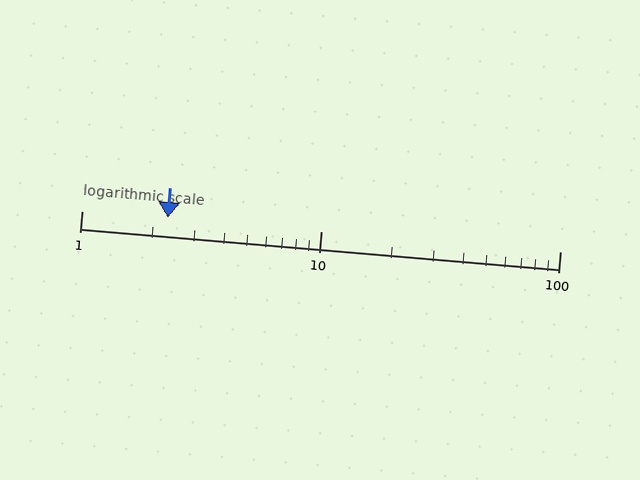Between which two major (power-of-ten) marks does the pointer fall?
The pointer is between 1 and 10.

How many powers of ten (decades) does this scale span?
The scale spans 2 decades, from 1 to 100.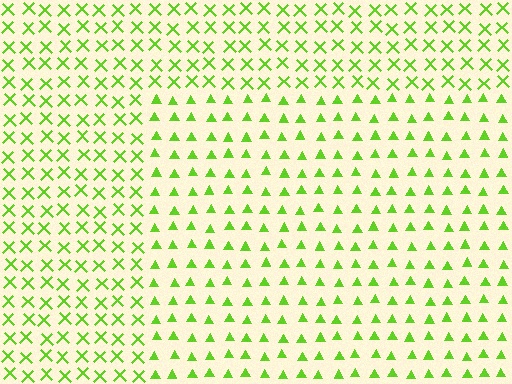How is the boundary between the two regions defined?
The boundary is defined by a change in element shape: triangles inside vs. X marks outside. All elements share the same color and spacing.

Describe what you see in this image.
The image is filled with small lime elements arranged in a uniform grid. A rectangle-shaped region contains triangles, while the surrounding area contains X marks. The boundary is defined purely by the change in element shape.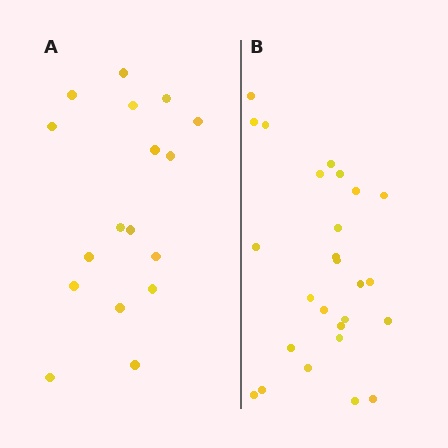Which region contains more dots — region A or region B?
Region B (the right region) has more dots.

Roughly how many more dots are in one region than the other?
Region B has roughly 8 or so more dots than region A.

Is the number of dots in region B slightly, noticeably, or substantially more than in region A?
Region B has substantially more. The ratio is roughly 1.5 to 1.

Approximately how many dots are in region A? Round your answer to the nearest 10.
About 20 dots. (The exact count is 17, which rounds to 20.)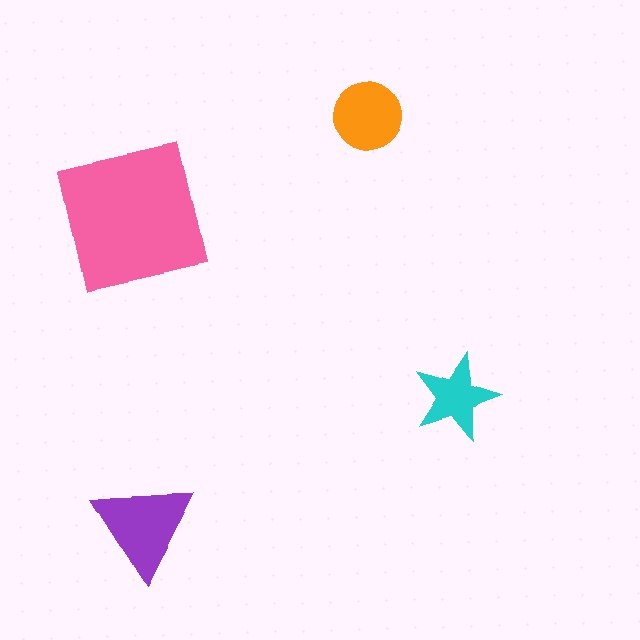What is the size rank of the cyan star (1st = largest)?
4th.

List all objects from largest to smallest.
The pink square, the purple triangle, the orange circle, the cyan star.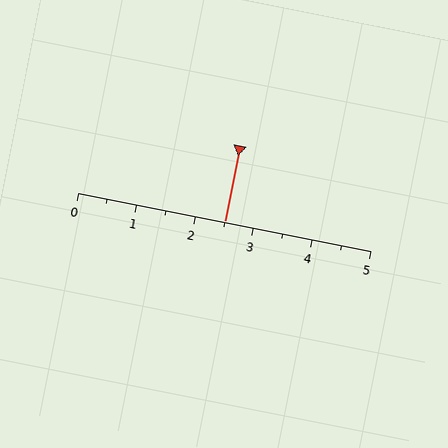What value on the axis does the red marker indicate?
The marker indicates approximately 2.5.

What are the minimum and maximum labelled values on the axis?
The axis runs from 0 to 5.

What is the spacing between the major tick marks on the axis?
The major ticks are spaced 1 apart.